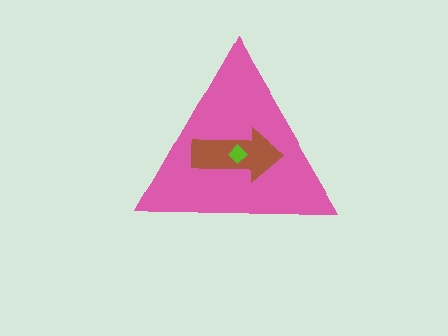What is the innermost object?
The lime diamond.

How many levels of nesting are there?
3.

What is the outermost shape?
The pink triangle.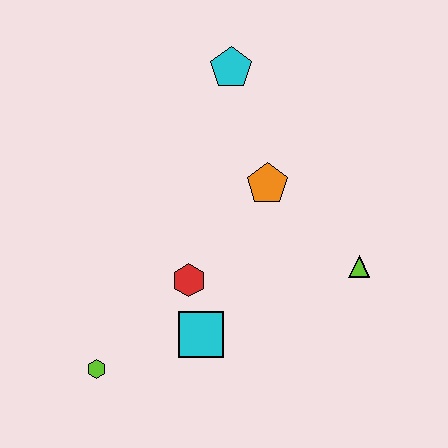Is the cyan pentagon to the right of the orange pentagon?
No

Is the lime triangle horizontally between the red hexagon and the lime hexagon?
No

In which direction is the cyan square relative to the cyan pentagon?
The cyan square is below the cyan pentagon.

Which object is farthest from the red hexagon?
The cyan pentagon is farthest from the red hexagon.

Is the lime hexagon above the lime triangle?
No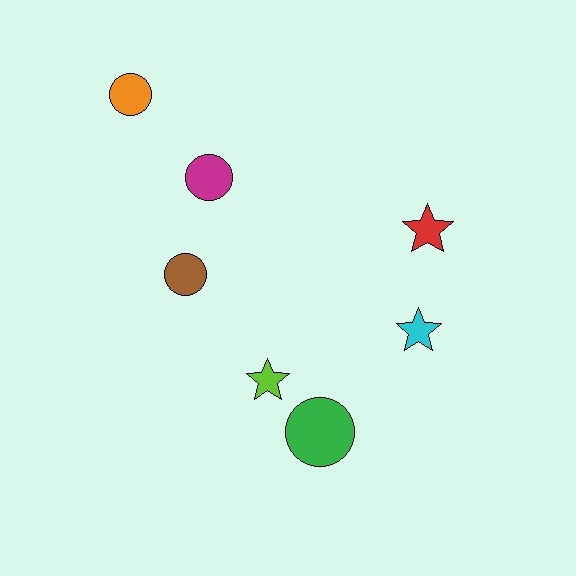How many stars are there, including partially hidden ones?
There are 3 stars.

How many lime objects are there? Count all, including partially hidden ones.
There is 1 lime object.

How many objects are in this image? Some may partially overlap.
There are 7 objects.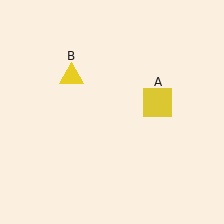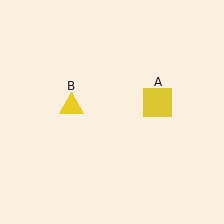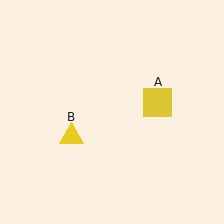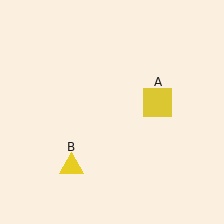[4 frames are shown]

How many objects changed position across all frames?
1 object changed position: yellow triangle (object B).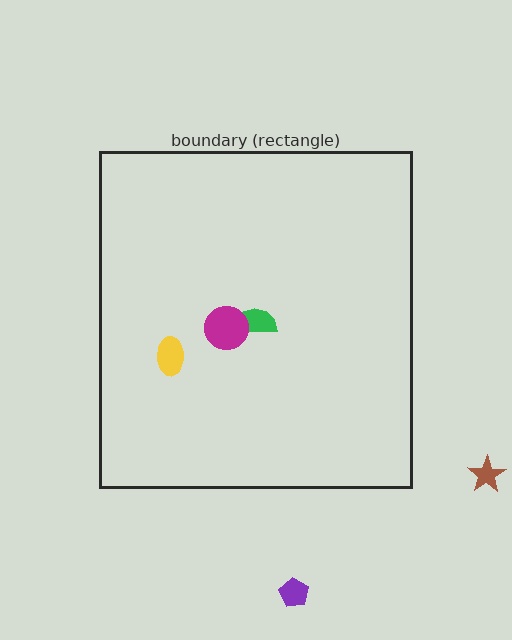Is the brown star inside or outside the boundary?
Outside.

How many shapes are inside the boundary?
3 inside, 2 outside.